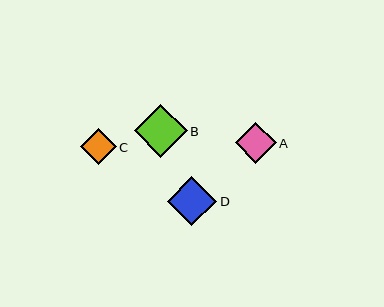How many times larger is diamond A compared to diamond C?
Diamond A is approximately 1.1 times the size of diamond C.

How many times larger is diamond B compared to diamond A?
Diamond B is approximately 1.3 times the size of diamond A.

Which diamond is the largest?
Diamond B is the largest with a size of approximately 52 pixels.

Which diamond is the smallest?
Diamond C is the smallest with a size of approximately 36 pixels.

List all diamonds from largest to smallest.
From largest to smallest: B, D, A, C.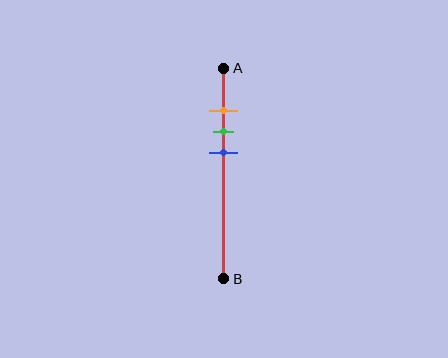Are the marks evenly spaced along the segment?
Yes, the marks are approximately evenly spaced.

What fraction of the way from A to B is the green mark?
The green mark is approximately 30% (0.3) of the way from A to B.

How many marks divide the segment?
There are 3 marks dividing the segment.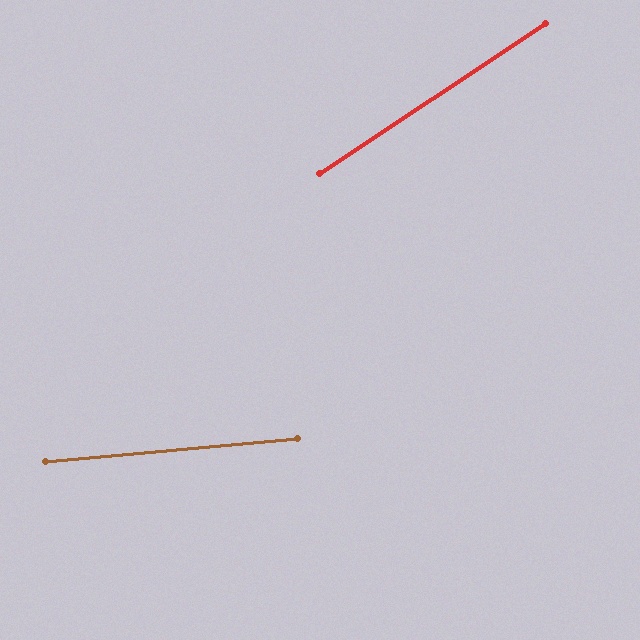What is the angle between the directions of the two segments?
Approximately 28 degrees.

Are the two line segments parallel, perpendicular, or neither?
Neither parallel nor perpendicular — they differ by about 28°.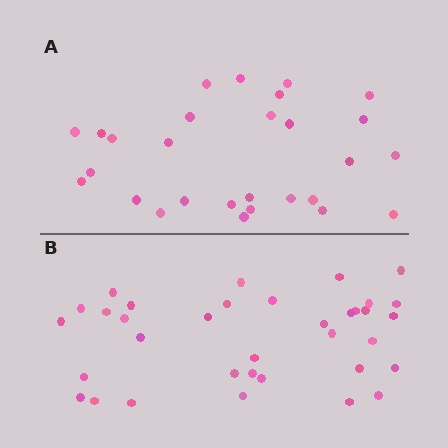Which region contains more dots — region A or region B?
Region B (the bottom region) has more dots.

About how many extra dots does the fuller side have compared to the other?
Region B has roughly 8 or so more dots than region A.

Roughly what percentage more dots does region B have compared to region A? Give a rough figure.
About 25% more.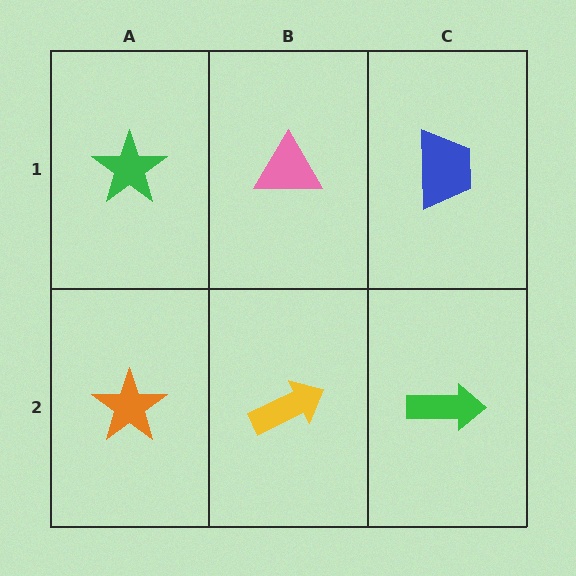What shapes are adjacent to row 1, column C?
A green arrow (row 2, column C), a pink triangle (row 1, column B).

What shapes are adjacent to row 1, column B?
A yellow arrow (row 2, column B), a green star (row 1, column A), a blue trapezoid (row 1, column C).